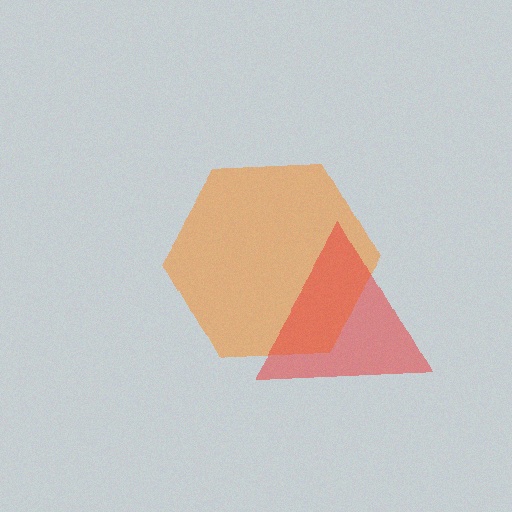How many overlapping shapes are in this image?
There are 2 overlapping shapes in the image.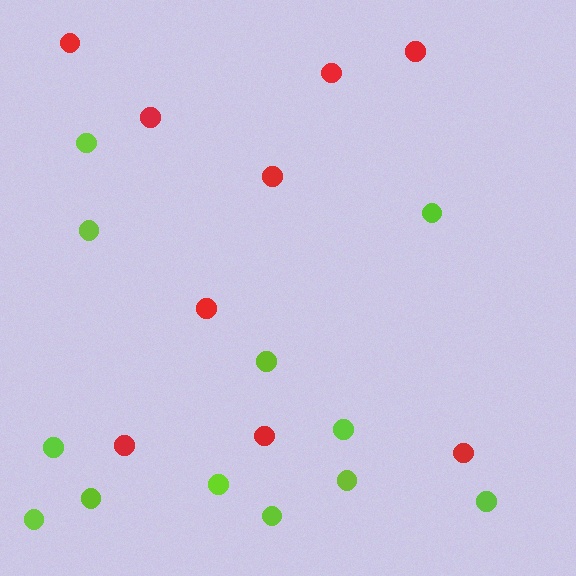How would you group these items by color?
There are 2 groups: one group of red circles (9) and one group of lime circles (12).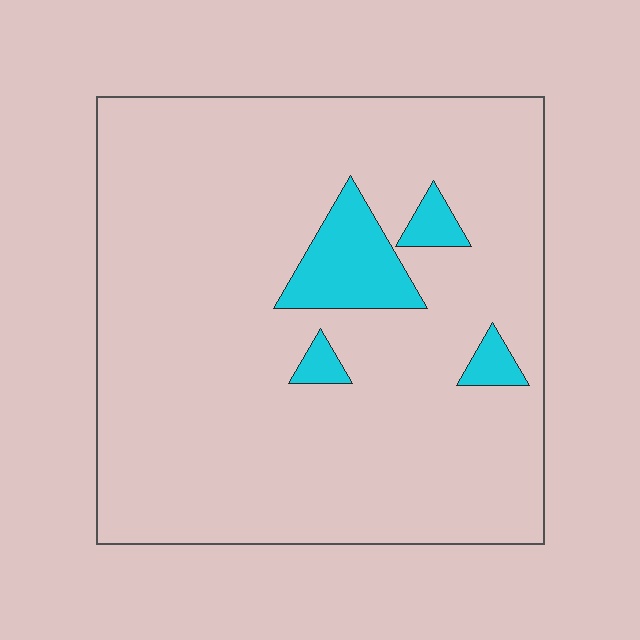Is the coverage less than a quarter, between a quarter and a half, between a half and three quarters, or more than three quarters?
Less than a quarter.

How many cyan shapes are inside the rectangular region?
4.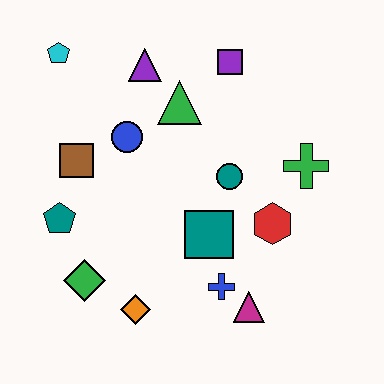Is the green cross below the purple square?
Yes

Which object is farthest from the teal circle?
The cyan pentagon is farthest from the teal circle.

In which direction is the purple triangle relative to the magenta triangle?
The purple triangle is above the magenta triangle.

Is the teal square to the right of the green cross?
No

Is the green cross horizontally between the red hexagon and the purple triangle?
No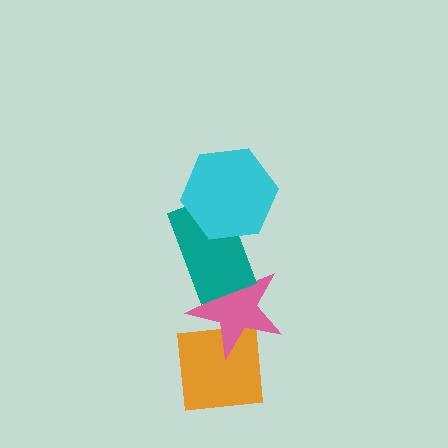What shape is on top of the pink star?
The teal rectangle is on top of the pink star.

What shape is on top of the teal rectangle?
The cyan hexagon is on top of the teal rectangle.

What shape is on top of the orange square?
The pink star is on top of the orange square.